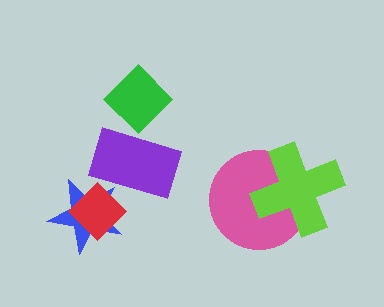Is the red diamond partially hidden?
Yes, it is partially covered by another shape.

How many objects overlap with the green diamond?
1 object overlaps with the green diamond.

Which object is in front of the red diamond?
The purple rectangle is in front of the red diamond.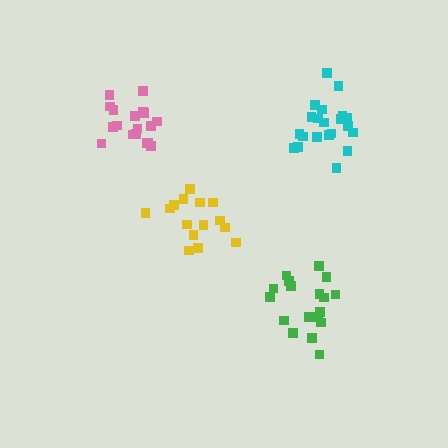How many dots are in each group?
Group 1: 18 dots, Group 2: 18 dots, Group 3: 21 dots, Group 4: 15 dots (72 total).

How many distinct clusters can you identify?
There are 4 distinct clusters.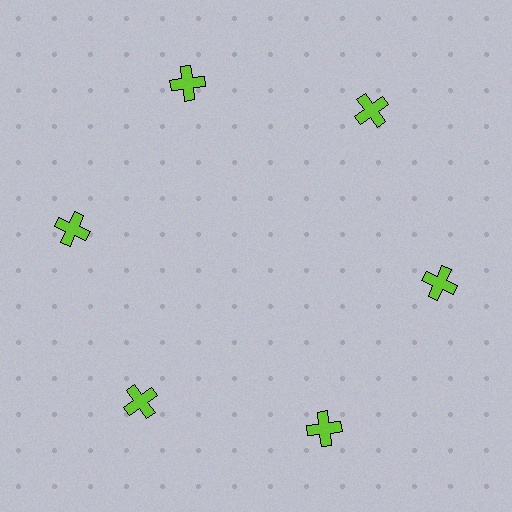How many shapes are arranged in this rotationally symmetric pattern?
There are 6 shapes, arranged in 6 groups of 1.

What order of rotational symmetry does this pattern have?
This pattern has 6-fold rotational symmetry.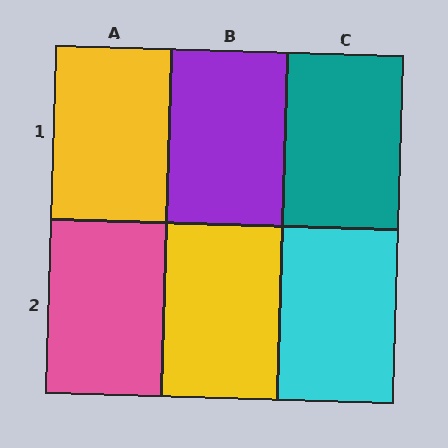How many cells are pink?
1 cell is pink.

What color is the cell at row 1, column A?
Yellow.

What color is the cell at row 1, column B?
Purple.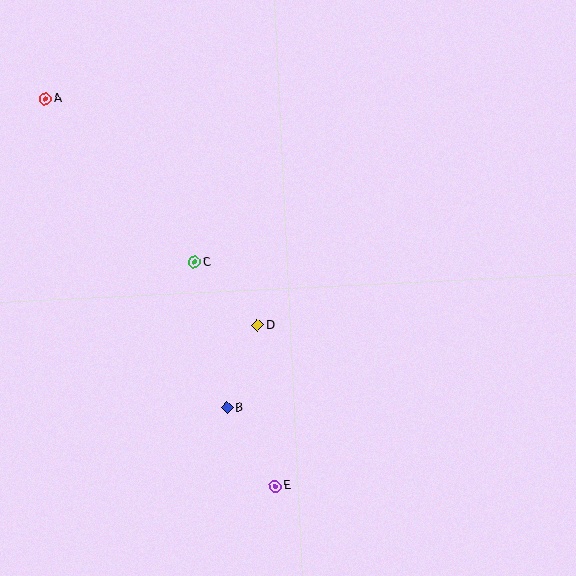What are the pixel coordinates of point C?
Point C is at (194, 262).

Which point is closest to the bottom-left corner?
Point B is closest to the bottom-left corner.